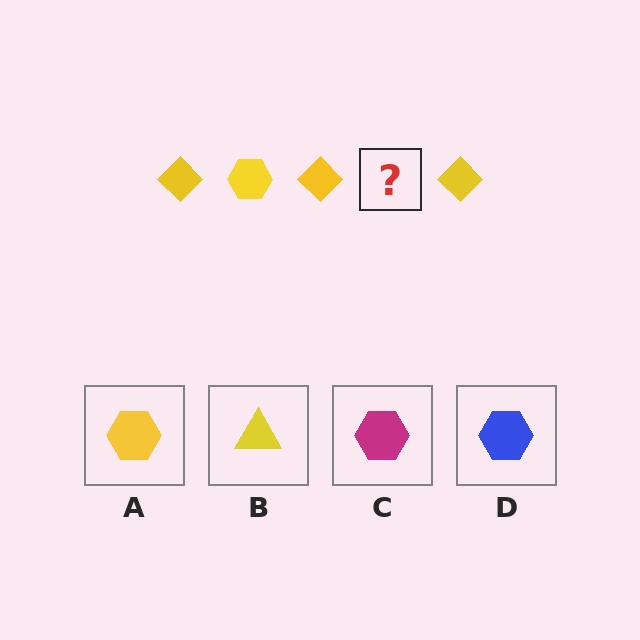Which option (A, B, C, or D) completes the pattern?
A.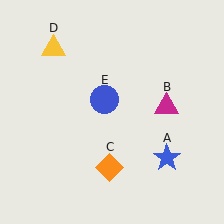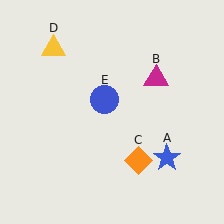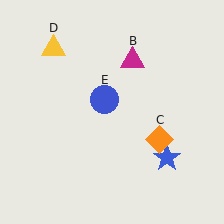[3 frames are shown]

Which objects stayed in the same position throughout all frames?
Blue star (object A) and yellow triangle (object D) and blue circle (object E) remained stationary.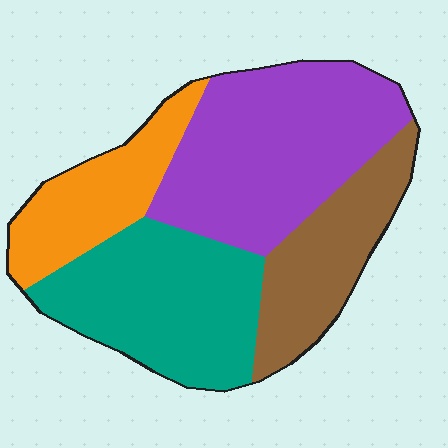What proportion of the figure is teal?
Teal takes up about one quarter (1/4) of the figure.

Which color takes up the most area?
Purple, at roughly 35%.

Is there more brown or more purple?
Purple.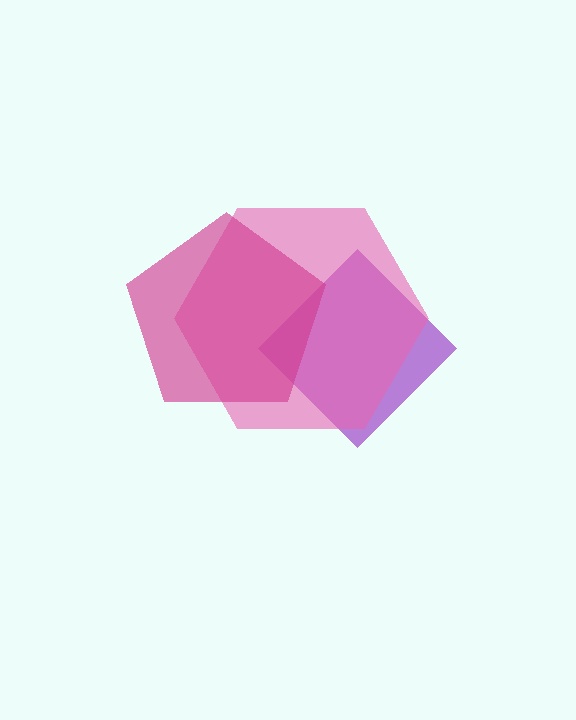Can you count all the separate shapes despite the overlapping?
Yes, there are 3 separate shapes.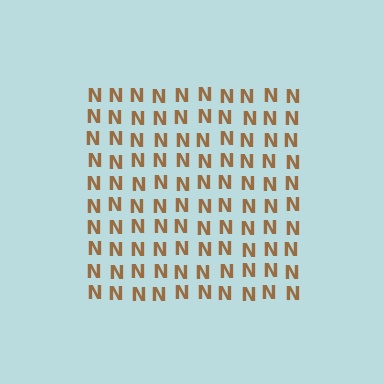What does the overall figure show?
The overall figure shows a square.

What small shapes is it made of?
It is made of small letter N's.